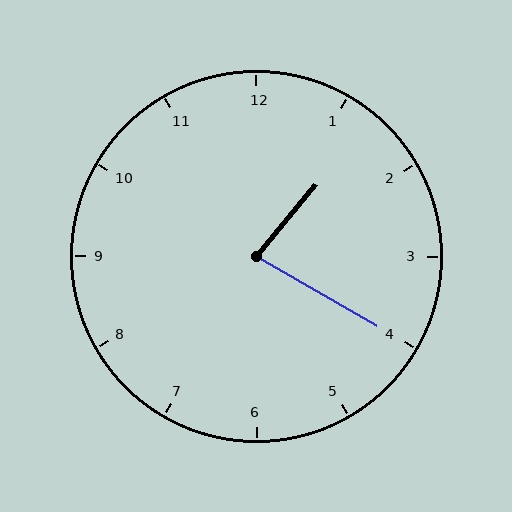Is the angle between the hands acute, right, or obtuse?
It is acute.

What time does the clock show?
1:20.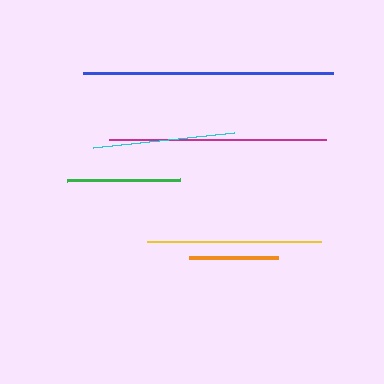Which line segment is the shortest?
The orange line is the shortest at approximately 89 pixels.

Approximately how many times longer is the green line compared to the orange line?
The green line is approximately 1.3 times the length of the orange line.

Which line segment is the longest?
The blue line is the longest at approximately 250 pixels.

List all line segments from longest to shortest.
From longest to shortest: blue, magenta, yellow, cyan, green, orange.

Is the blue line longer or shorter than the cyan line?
The blue line is longer than the cyan line.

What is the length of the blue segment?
The blue segment is approximately 250 pixels long.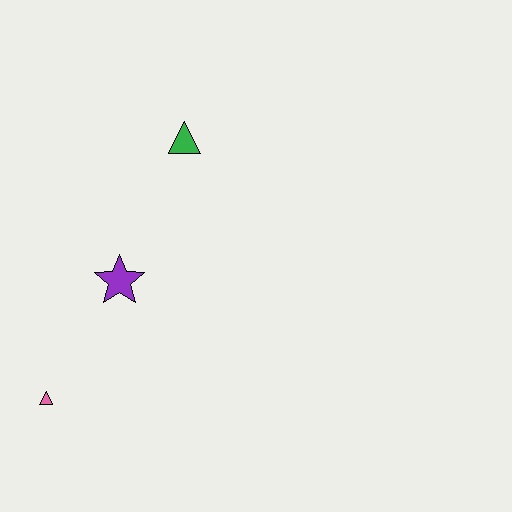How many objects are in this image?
There are 3 objects.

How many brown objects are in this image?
There are no brown objects.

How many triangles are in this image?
There are 2 triangles.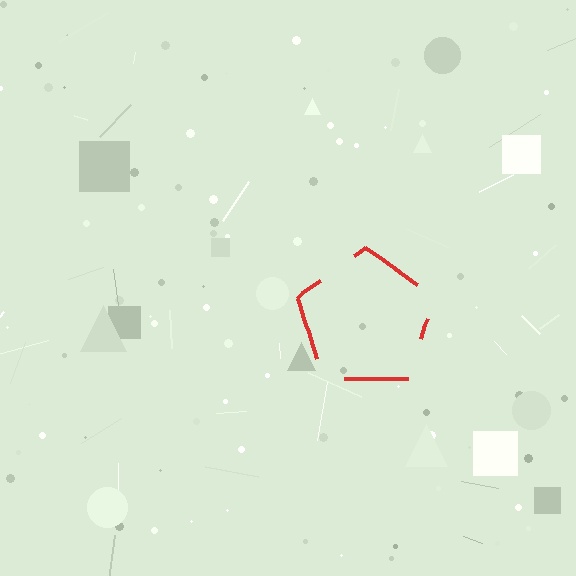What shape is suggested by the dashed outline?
The dashed outline suggests a pentagon.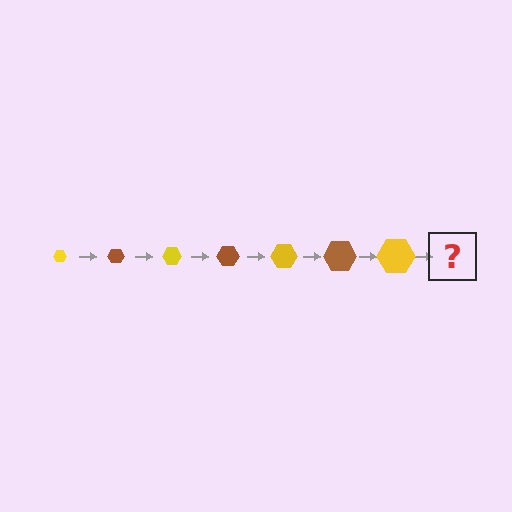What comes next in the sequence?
The next element should be a brown hexagon, larger than the previous one.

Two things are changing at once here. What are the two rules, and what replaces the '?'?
The two rules are that the hexagon grows larger each step and the color cycles through yellow and brown. The '?' should be a brown hexagon, larger than the previous one.